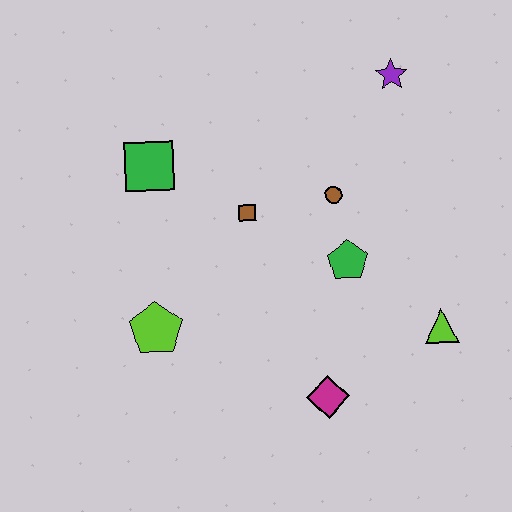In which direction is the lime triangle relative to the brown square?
The lime triangle is to the right of the brown square.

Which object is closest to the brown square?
The brown circle is closest to the brown square.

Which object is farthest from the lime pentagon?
The purple star is farthest from the lime pentagon.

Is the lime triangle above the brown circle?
No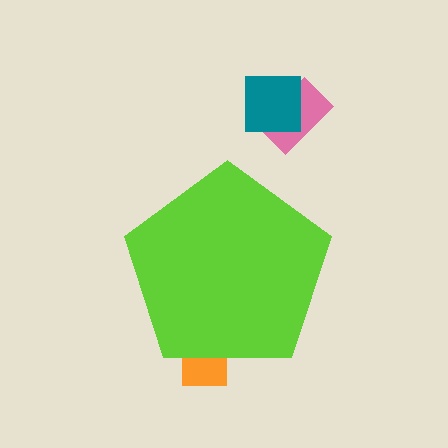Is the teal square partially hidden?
No, the teal square is fully visible.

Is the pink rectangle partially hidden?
No, the pink rectangle is fully visible.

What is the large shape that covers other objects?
A lime pentagon.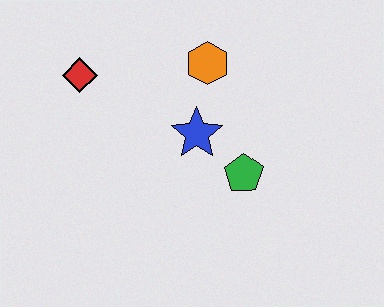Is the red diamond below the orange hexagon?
Yes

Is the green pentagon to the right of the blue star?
Yes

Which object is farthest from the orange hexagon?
The red diamond is farthest from the orange hexagon.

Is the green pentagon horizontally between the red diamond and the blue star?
No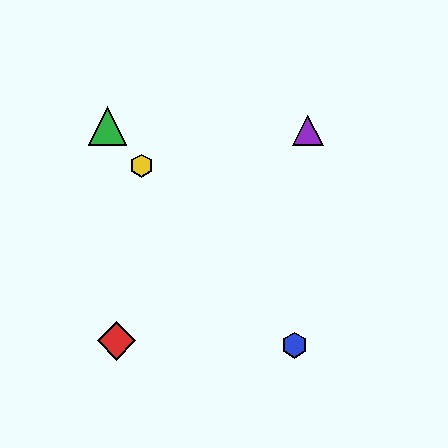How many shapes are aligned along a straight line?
3 shapes (the blue hexagon, the green triangle, the yellow hexagon) are aligned along a straight line.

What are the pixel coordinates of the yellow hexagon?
The yellow hexagon is at (141, 166).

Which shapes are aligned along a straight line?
The blue hexagon, the green triangle, the yellow hexagon are aligned along a straight line.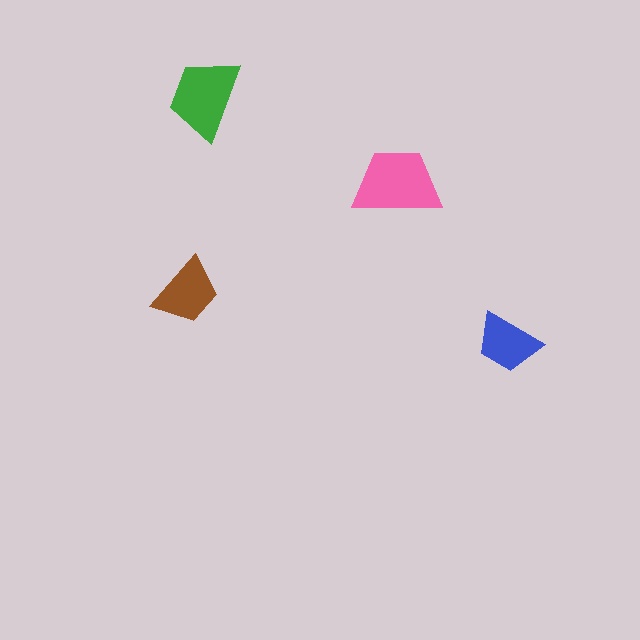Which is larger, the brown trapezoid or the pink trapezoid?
The pink one.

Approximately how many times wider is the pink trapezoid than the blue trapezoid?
About 1.5 times wider.